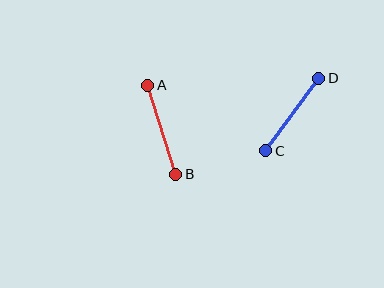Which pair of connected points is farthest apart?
Points A and B are farthest apart.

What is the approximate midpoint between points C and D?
The midpoint is at approximately (292, 115) pixels.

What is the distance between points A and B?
The distance is approximately 93 pixels.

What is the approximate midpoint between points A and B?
The midpoint is at approximately (162, 130) pixels.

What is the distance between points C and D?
The distance is approximately 90 pixels.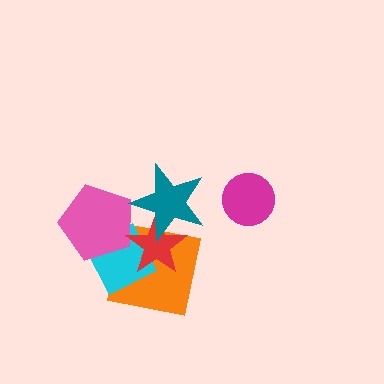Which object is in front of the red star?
The teal star is in front of the red star.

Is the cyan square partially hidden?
Yes, it is partially covered by another shape.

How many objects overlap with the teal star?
2 objects overlap with the teal star.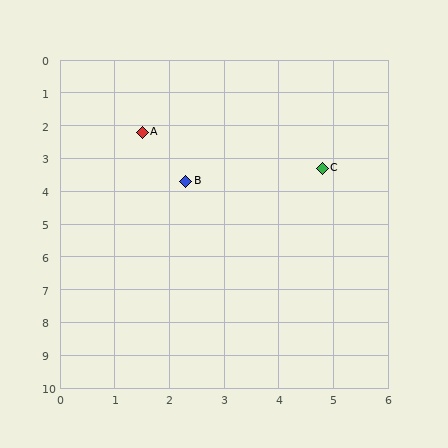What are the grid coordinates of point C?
Point C is at approximately (4.8, 3.3).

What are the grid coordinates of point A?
Point A is at approximately (1.5, 2.2).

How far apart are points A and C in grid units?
Points A and C are about 3.5 grid units apart.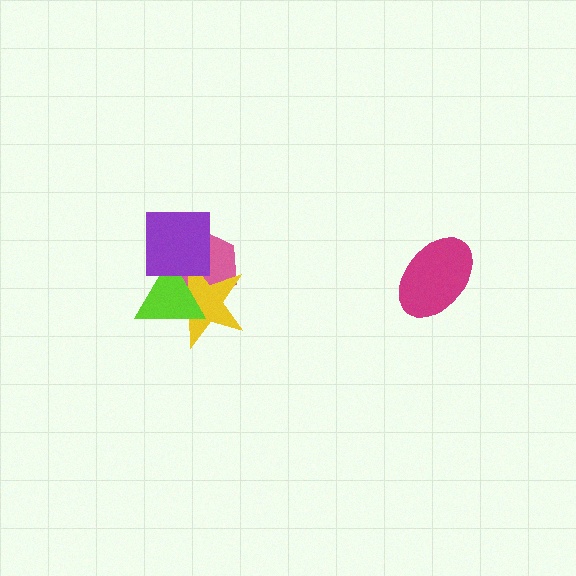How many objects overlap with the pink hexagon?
3 objects overlap with the pink hexagon.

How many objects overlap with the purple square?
3 objects overlap with the purple square.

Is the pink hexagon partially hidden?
Yes, it is partially covered by another shape.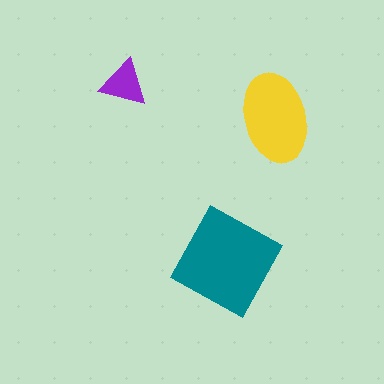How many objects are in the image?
There are 3 objects in the image.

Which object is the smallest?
The purple triangle.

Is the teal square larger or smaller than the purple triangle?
Larger.